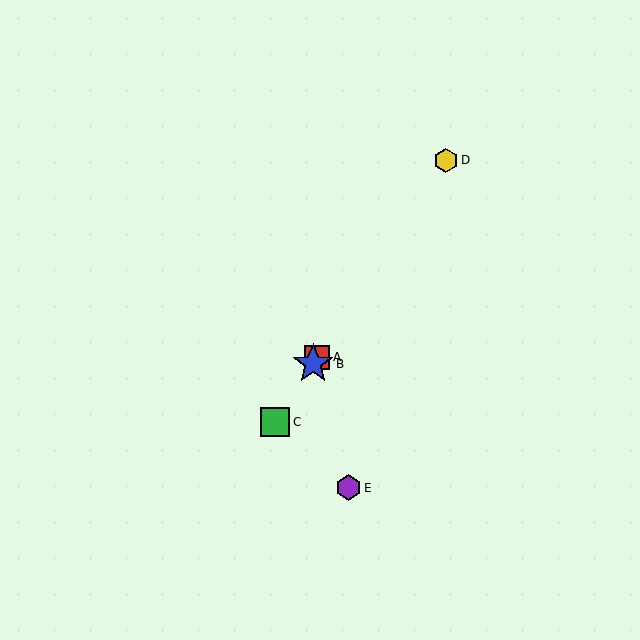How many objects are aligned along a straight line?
4 objects (A, B, C, D) are aligned along a straight line.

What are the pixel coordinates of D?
Object D is at (446, 160).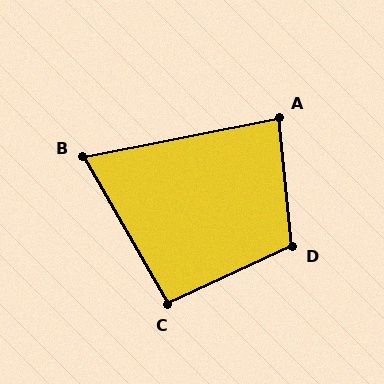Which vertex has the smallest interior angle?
B, at approximately 71 degrees.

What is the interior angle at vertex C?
Approximately 95 degrees (obtuse).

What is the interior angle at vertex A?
Approximately 85 degrees (acute).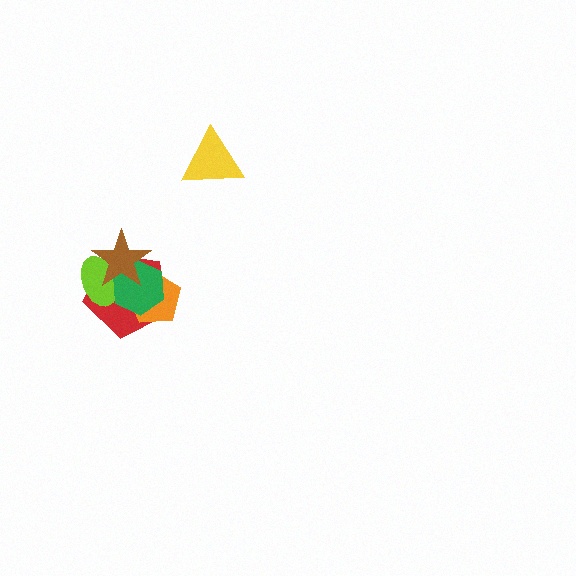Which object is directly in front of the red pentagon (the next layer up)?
The lime ellipse is directly in front of the red pentagon.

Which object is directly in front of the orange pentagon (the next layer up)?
The green hexagon is directly in front of the orange pentagon.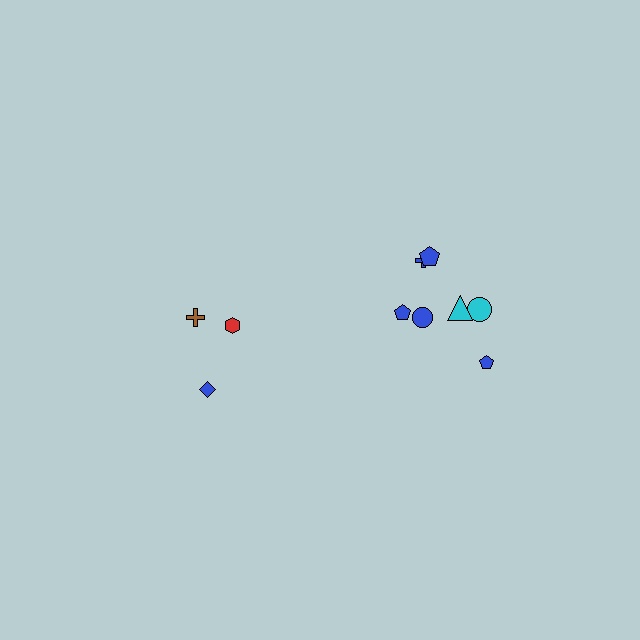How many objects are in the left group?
There are 3 objects.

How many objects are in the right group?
There are 7 objects.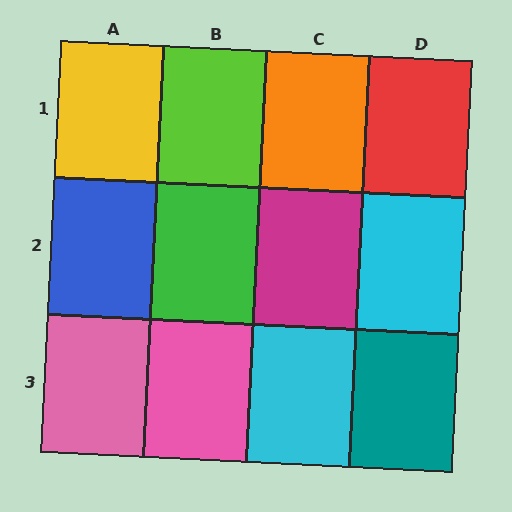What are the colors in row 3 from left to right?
Pink, pink, cyan, teal.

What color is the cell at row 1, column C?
Orange.